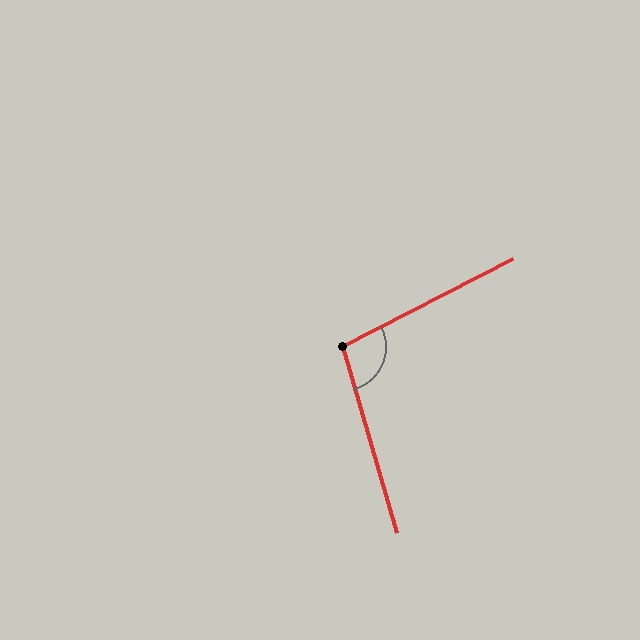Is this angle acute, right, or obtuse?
It is obtuse.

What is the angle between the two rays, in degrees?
Approximately 101 degrees.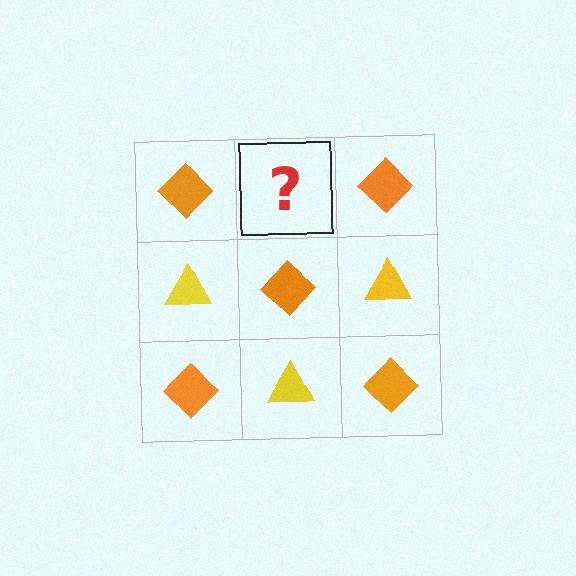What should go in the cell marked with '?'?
The missing cell should contain a yellow triangle.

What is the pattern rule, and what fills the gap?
The rule is that it alternates orange diamond and yellow triangle in a checkerboard pattern. The gap should be filled with a yellow triangle.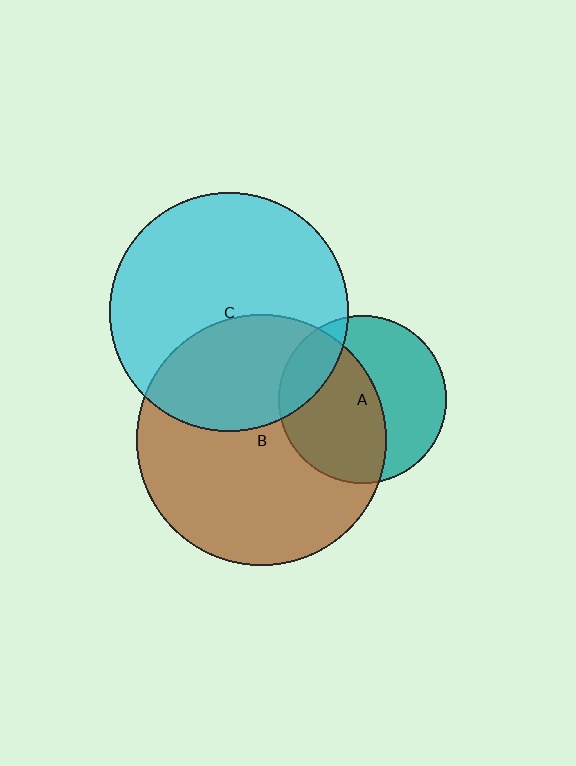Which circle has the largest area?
Circle B (brown).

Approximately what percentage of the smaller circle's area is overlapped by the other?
Approximately 55%.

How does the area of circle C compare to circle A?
Approximately 2.0 times.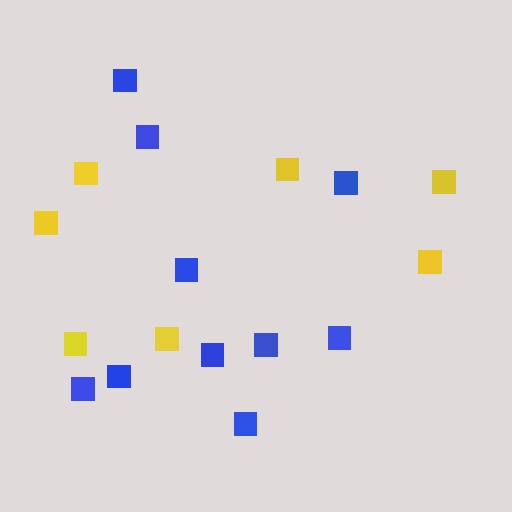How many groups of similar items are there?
There are 2 groups: one group of blue squares (10) and one group of yellow squares (7).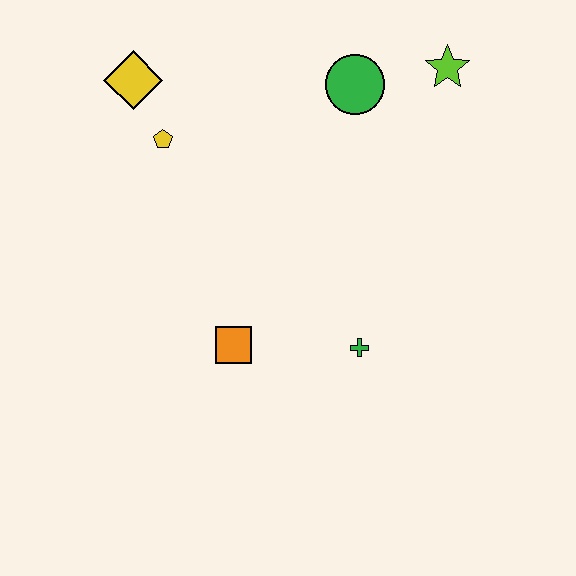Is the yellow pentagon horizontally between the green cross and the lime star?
No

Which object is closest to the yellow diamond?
The yellow pentagon is closest to the yellow diamond.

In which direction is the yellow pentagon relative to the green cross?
The yellow pentagon is above the green cross.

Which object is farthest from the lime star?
The orange square is farthest from the lime star.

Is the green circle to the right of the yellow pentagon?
Yes